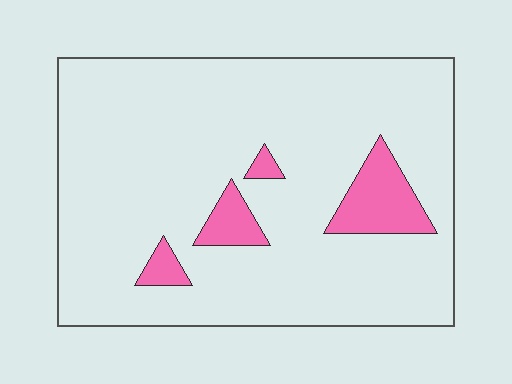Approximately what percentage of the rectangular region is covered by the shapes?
Approximately 10%.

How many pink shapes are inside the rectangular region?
4.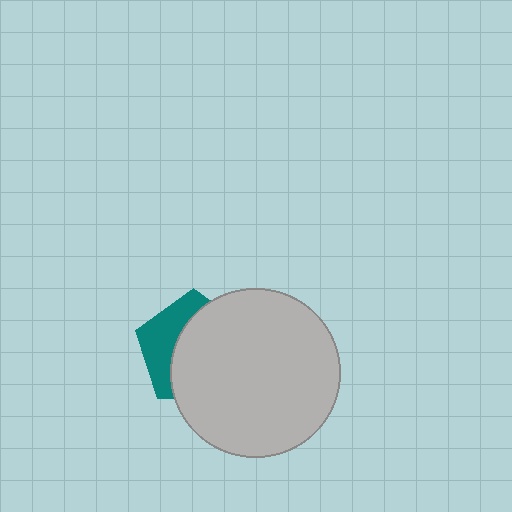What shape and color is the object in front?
The object in front is a light gray circle.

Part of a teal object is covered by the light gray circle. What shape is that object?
It is a pentagon.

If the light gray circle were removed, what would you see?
You would see the complete teal pentagon.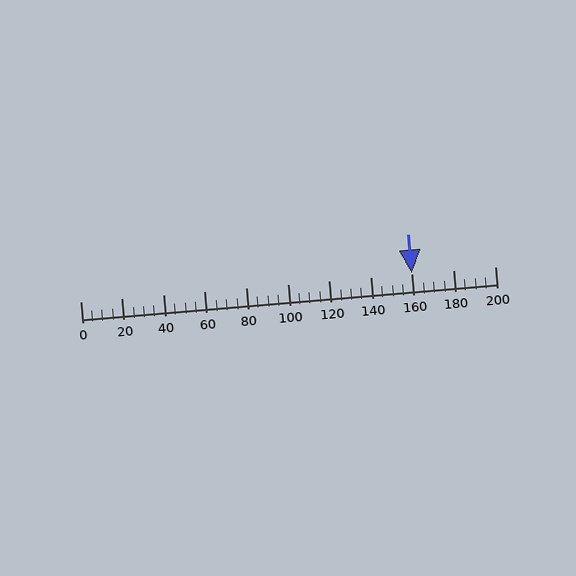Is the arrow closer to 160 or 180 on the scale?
The arrow is closer to 160.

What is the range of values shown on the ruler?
The ruler shows values from 0 to 200.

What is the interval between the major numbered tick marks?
The major tick marks are spaced 20 units apart.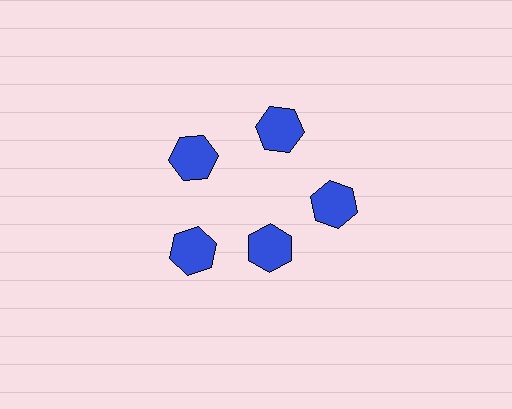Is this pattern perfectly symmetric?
No. The 5 blue hexagons are arranged in a ring, but one element near the 5 o'clock position is pulled inward toward the center, breaking the 5-fold rotational symmetry.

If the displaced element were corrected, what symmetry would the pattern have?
It would have 5-fold rotational symmetry — the pattern would map onto itself every 72 degrees.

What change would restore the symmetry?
The symmetry would be restored by moving it outward, back onto the ring so that all 5 hexagons sit at equal angles and equal distance from the center.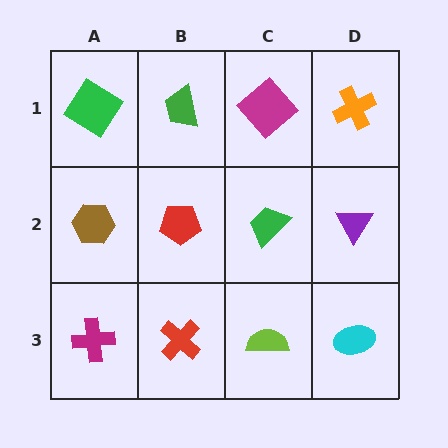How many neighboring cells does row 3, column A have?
2.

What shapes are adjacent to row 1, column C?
A green trapezoid (row 2, column C), a green trapezoid (row 1, column B), an orange cross (row 1, column D).